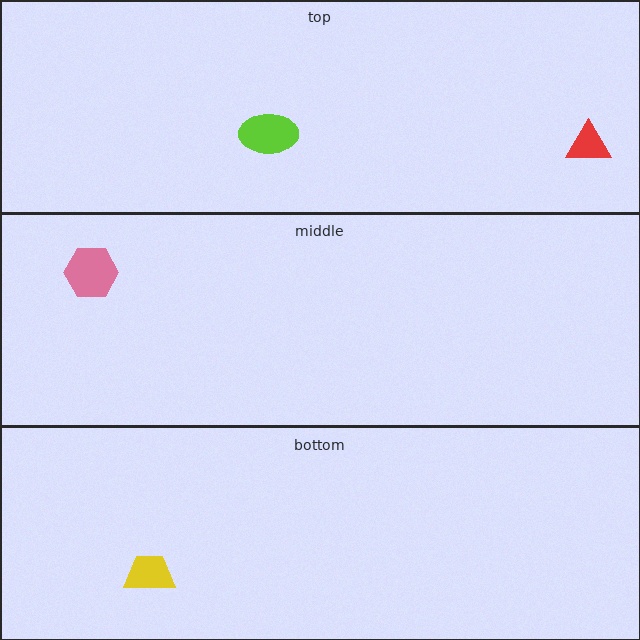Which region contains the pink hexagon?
The middle region.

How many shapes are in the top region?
2.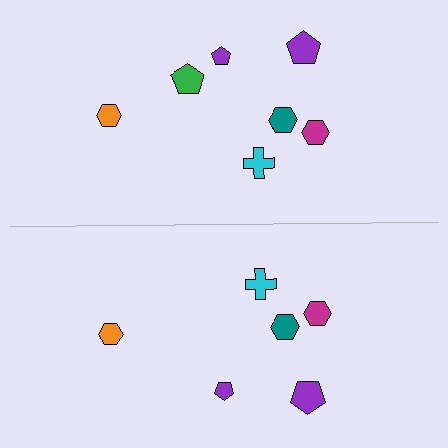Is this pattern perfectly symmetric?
No, the pattern is not perfectly symmetric. A green pentagon is missing from the bottom side.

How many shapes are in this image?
There are 13 shapes in this image.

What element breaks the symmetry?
A green pentagon is missing from the bottom side.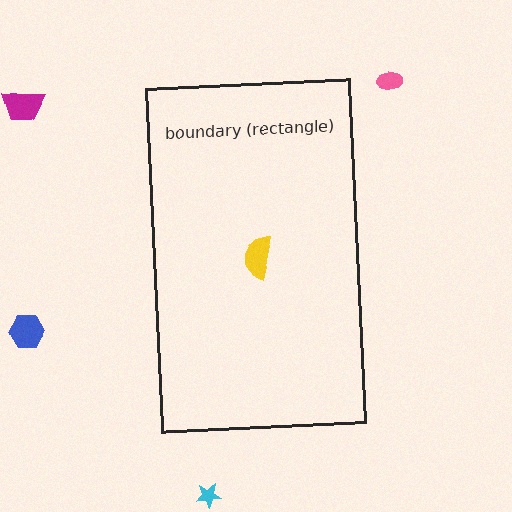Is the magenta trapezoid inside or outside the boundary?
Outside.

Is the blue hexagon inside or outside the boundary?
Outside.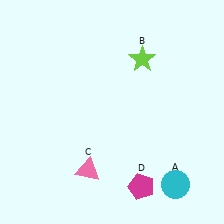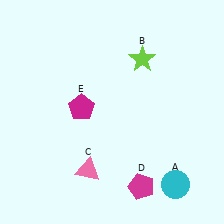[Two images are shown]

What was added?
A magenta pentagon (E) was added in Image 2.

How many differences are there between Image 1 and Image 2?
There is 1 difference between the two images.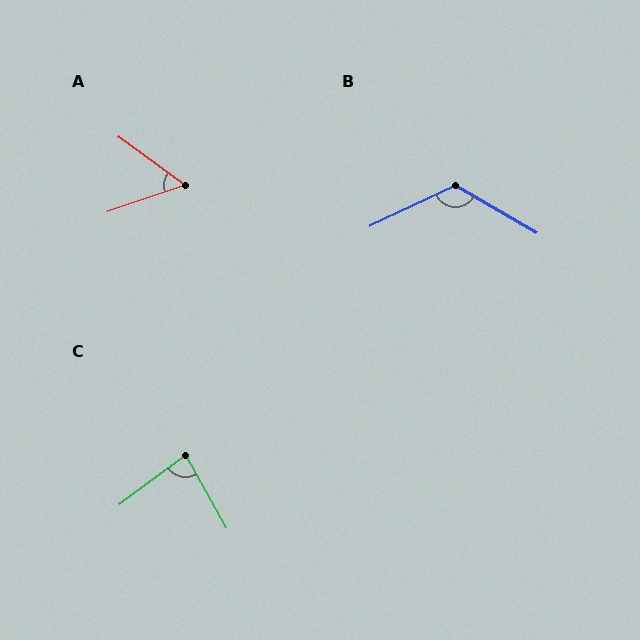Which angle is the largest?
B, at approximately 124 degrees.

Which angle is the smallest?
A, at approximately 55 degrees.